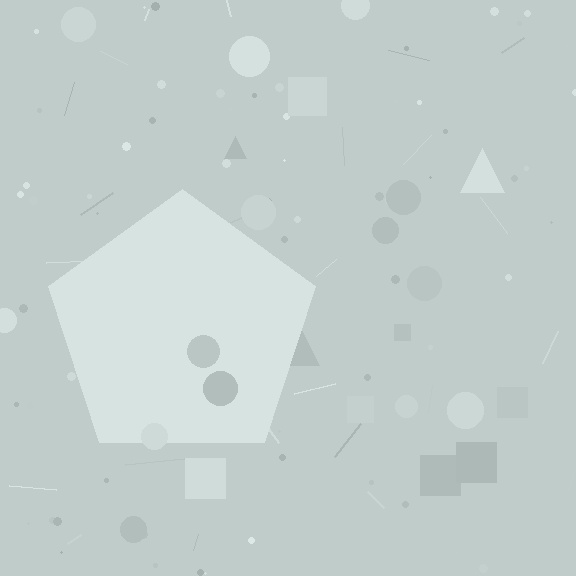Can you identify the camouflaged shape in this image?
The camouflaged shape is a pentagon.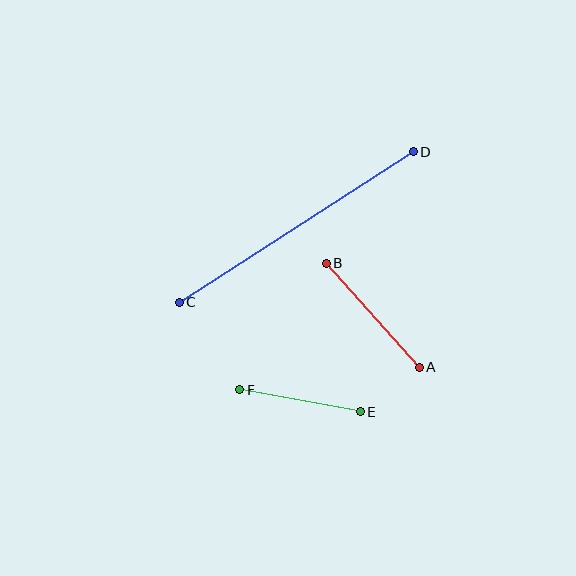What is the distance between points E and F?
The distance is approximately 123 pixels.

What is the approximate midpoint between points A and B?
The midpoint is at approximately (373, 315) pixels.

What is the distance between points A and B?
The distance is approximately 140 pixels.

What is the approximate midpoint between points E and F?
The midpoint is at approximately (300, 401) pixels.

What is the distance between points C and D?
The distance is approximately 278 pixels.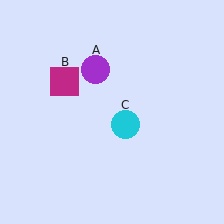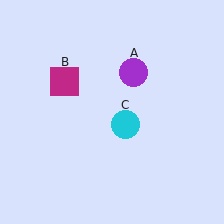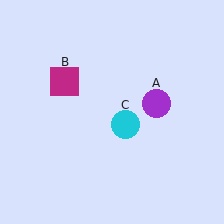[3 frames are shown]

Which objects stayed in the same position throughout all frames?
Magenta square (object B) and cyan circle (object C) remained stationary.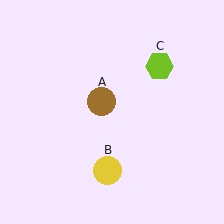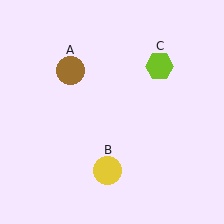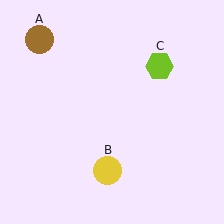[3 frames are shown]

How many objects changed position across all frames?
1 object changed position: brown circle (object A).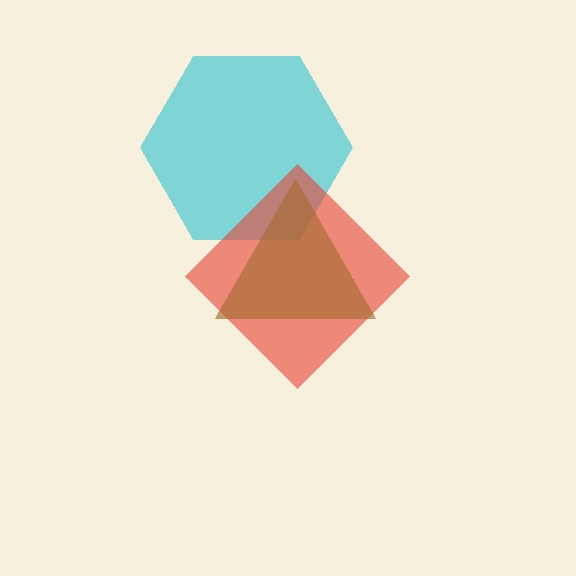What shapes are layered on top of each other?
The layered shapes are: a cyan hexagon, a red diamond, a brown triangle.